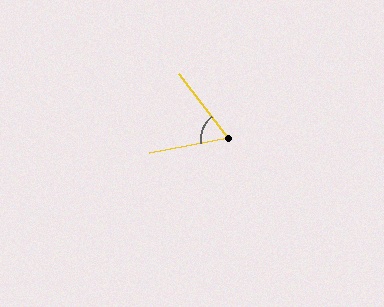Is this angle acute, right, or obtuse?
It is acute.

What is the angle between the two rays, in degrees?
Approximately 62 degrees.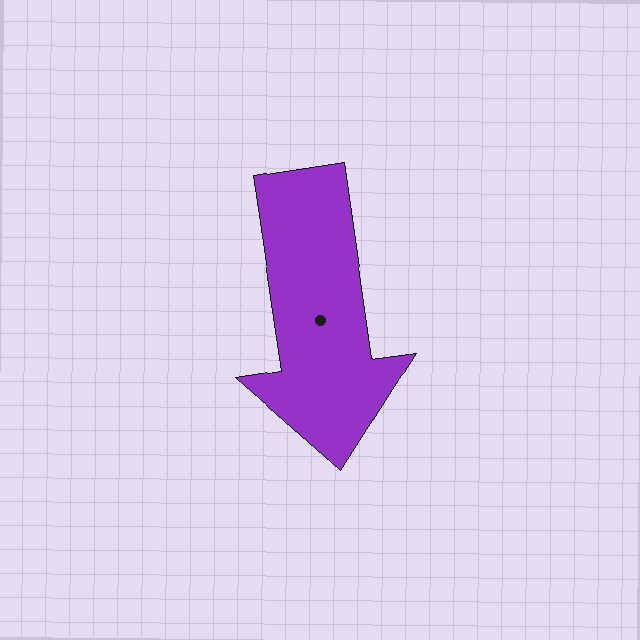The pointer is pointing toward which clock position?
Roughly 6 o'clock.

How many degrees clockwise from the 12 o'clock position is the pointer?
Approximately 172 degrees.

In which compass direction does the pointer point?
South.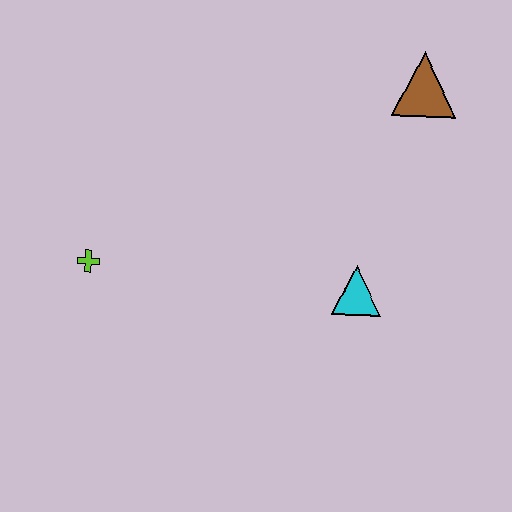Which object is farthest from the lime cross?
The brown triangle is farthest from the lime cross.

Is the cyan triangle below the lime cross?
Yes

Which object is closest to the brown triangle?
The cyan triangle is closest to the brown triangle.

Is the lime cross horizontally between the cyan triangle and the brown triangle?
No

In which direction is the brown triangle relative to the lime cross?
The brown triangle is to the right of the lime cross.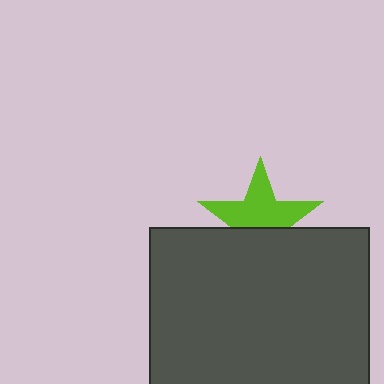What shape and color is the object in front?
The object in front is a dark gray rectangle.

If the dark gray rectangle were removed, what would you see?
You would see the complete lime star.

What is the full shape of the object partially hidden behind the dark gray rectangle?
The partially hidden object is a lime star.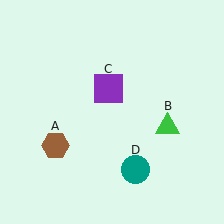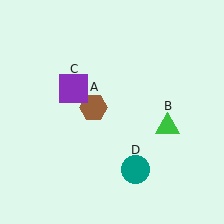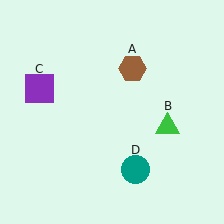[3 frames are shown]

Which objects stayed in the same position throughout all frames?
Green triangle (object B) and teal circle (object D) remained stationary.